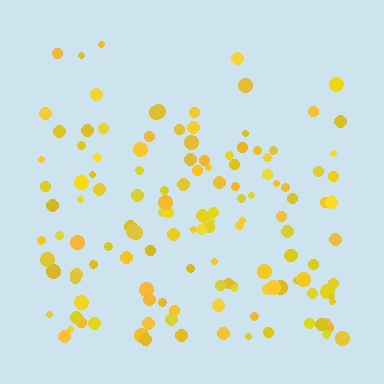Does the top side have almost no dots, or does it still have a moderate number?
Still a moderate number, just noticeably fewer than the bottom.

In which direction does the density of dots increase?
From top to bottom, with the bottom side densest.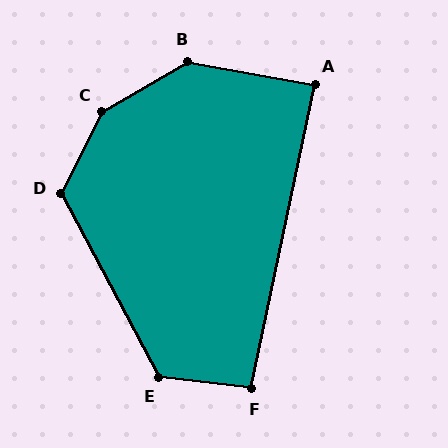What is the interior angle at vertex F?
Approximately 95 degrees (obtuse).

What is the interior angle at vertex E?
Approximately 125 degrees (obtuse).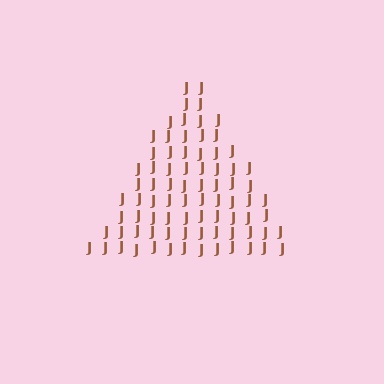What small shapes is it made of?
It is made of small letter J's.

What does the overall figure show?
The overall figure shows a triangle.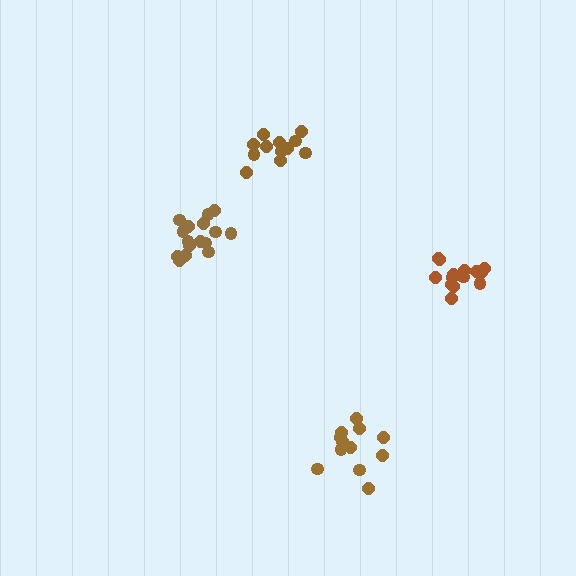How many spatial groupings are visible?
There are 4 spatial groupings.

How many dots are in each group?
Group 1: 12 dots, Group 2: 12 dots, Group 3: 15 dots, Group 4: 16 dots (55 total).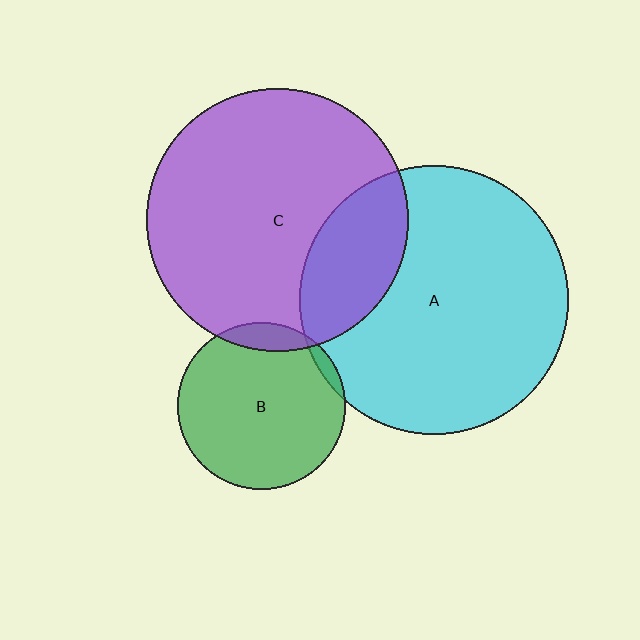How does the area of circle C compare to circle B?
Approximately 2.4 times.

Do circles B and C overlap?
Yes.